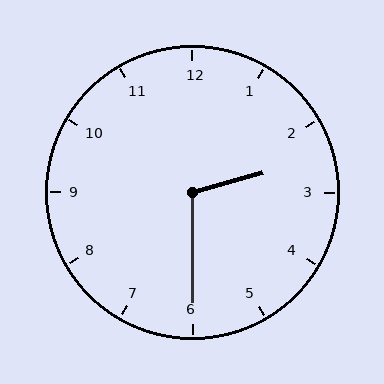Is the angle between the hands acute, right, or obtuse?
It is obtuse.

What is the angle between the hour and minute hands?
Approximately 105 degrees.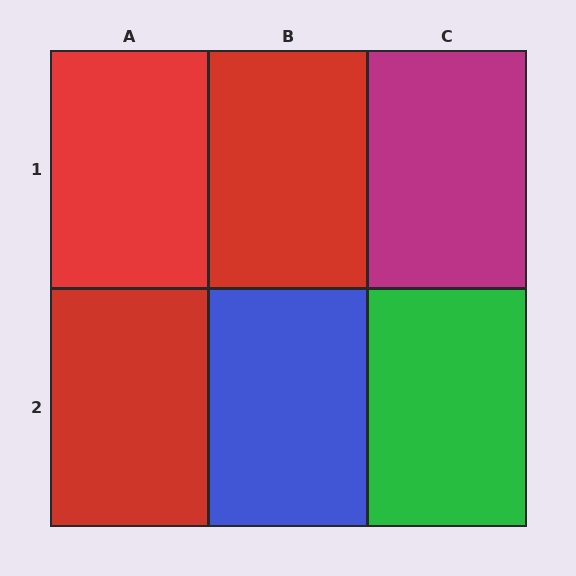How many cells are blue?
1 cell is blue.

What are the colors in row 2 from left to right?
Red, blue, green.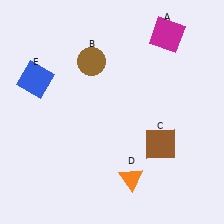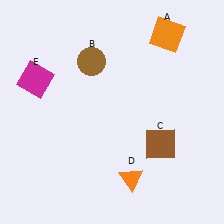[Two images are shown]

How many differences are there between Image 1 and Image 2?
There are 2 differences between the two images.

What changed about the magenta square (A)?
In Image 1, A is magenta. In Image 2, it changed to orange.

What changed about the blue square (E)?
In Image 1, E is blue. In Image 2, it changed to magenta.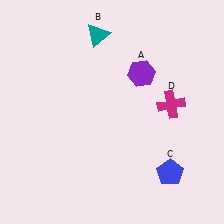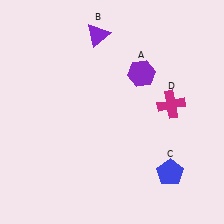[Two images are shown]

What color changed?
The triangle (B) changed from teal in Image 1 to purple in Image 2.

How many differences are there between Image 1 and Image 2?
There is 1 difference between the two images.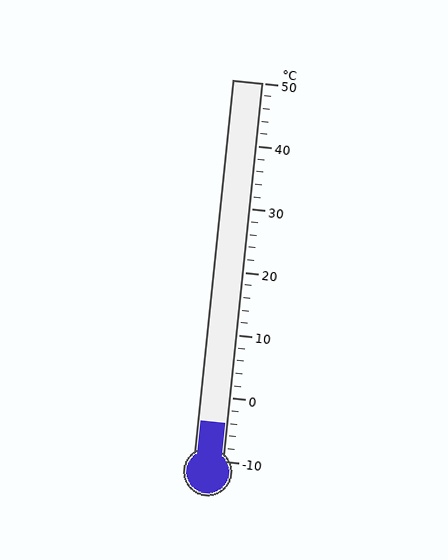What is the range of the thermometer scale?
The thermometer scale ranges from -10°C to 50°C.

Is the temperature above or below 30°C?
The temperature is below 30°C.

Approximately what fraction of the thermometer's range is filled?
The thermometer is filled to approximately 10% of its range.